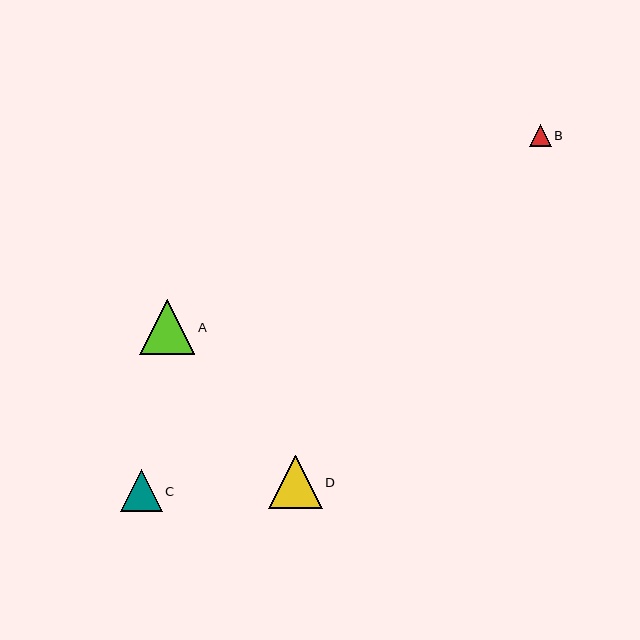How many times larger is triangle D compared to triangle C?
Triangle D is approximately 1.3 times the size of triangle C.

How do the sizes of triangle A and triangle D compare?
Triangle A and triangle D are approximately the same size.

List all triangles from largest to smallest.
From largest to smallest: A, D, C, B.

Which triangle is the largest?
Triangle A is the largest with a size of approximately 55 pixels.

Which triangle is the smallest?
Triangle B is the smallest with a size of approximately 22 pixels.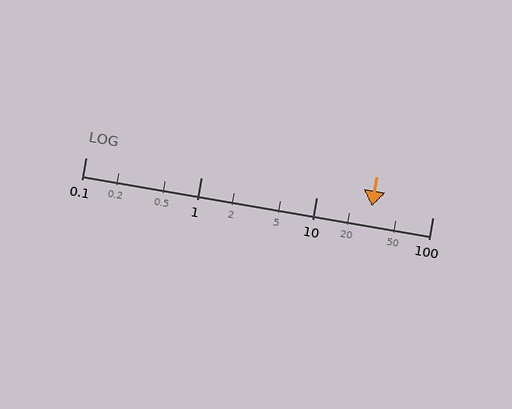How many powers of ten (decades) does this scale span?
The scale spans 3 decades, from 0.1 to 100.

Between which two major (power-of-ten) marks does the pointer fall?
The pointer is between 10 and 100.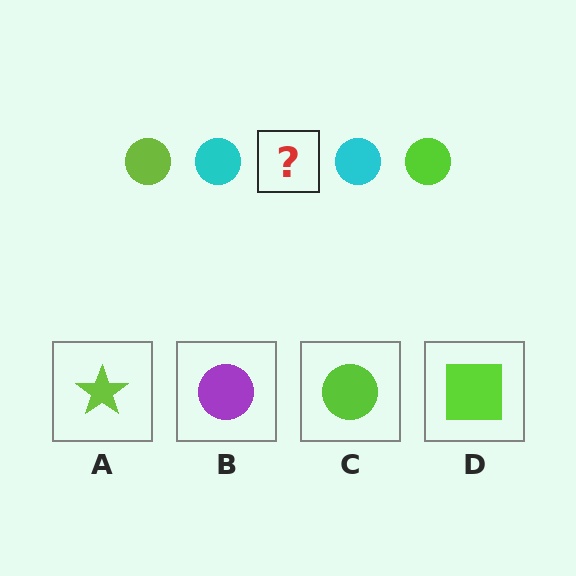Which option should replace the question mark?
Option C.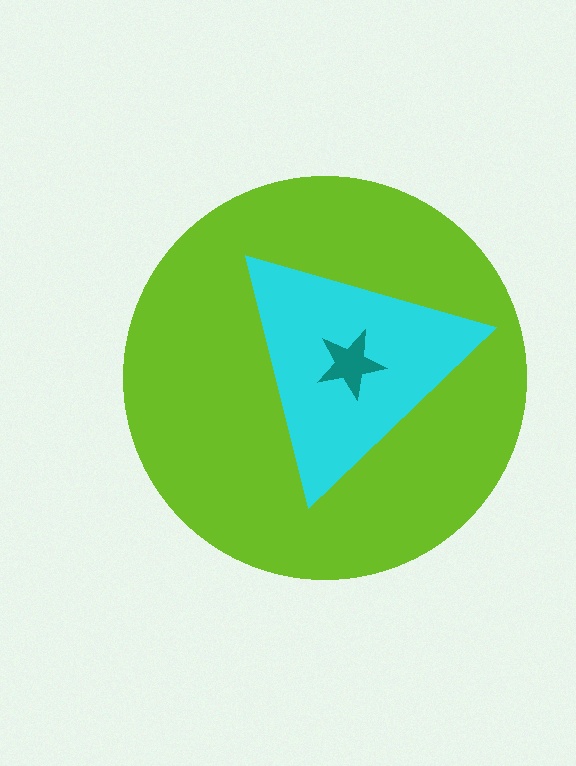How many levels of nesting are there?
3.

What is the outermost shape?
The lime circle.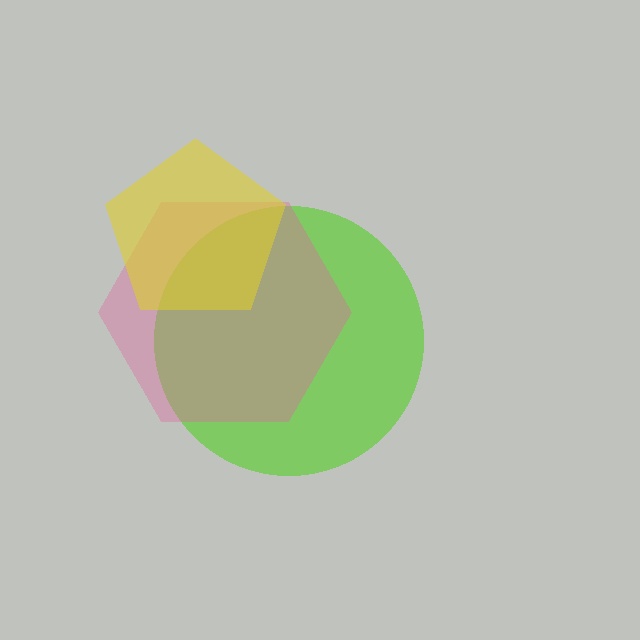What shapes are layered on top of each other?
The layered shapes are: a lime circle, a pink hexagon, a yellow pentagon.